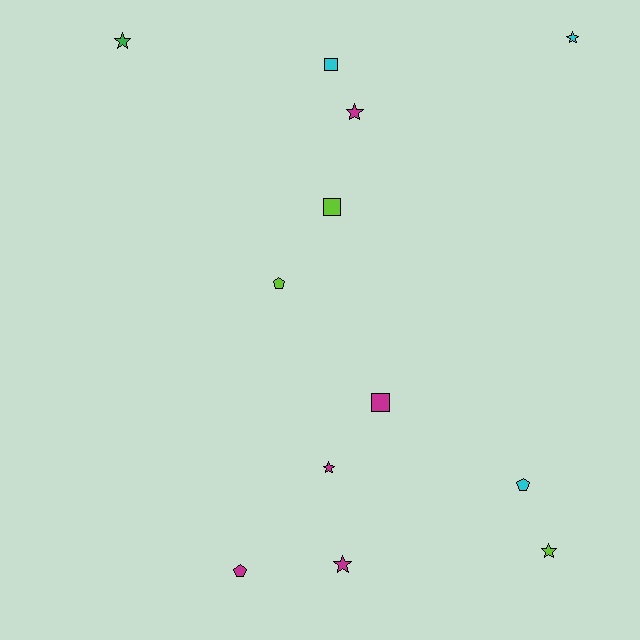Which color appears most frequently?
Magenta, with 5 objects.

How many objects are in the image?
There are 12 objects.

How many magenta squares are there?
There is 1 magenta square.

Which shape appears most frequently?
Star, with 6 objects.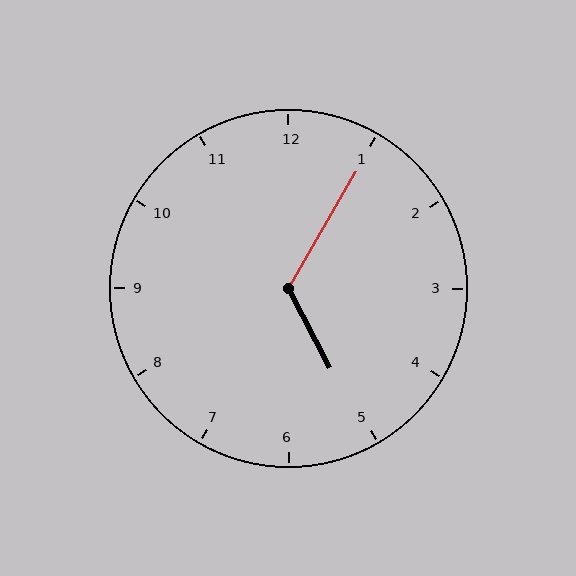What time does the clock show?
5:05.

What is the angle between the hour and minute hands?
Approximately 122 degrees.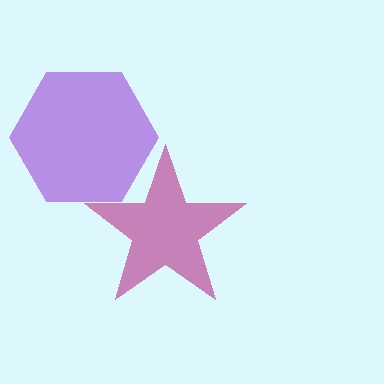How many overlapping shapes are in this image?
There are 2 overlapping shapes in the image.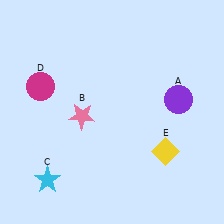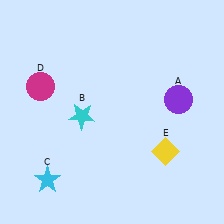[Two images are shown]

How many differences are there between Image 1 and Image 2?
There is 1 difference between the two images.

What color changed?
The star (B) changed from pink in Image 1 to cyan in Image 2.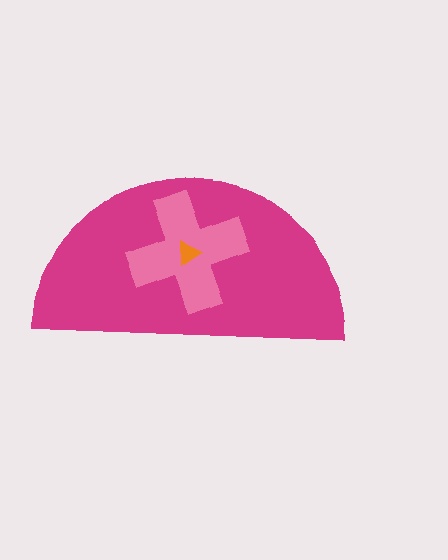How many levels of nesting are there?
3.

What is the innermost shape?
The orange triangle.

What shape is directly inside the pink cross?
The orange triangle.